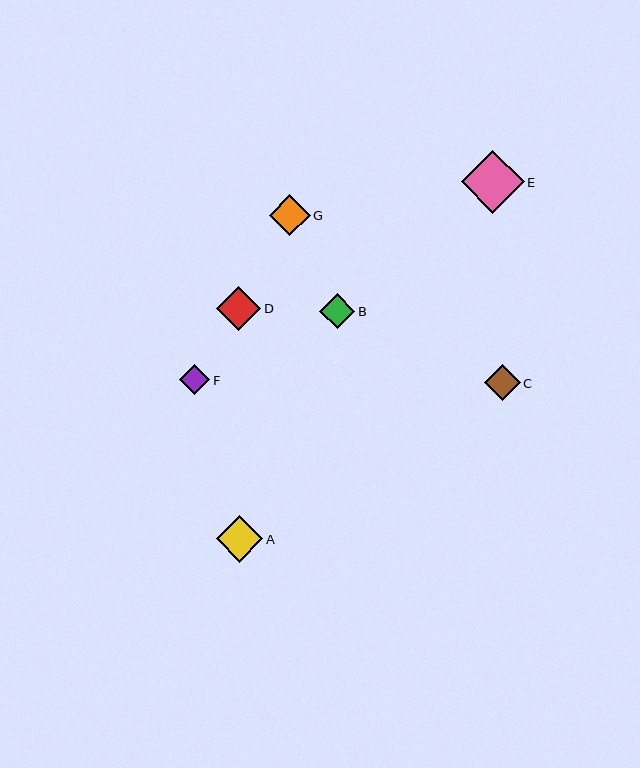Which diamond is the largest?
Diamond E is the largest with a size of approximately 63 pixels.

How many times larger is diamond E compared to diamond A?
Diamond E is approximately 1.4 times the size of diamond A.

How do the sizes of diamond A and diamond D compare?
Diamond A and diamond D are approximately the same size.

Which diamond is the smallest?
Diamond F is the smallest with a size of approximately 30 pixels.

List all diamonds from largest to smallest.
From largest to smallest: E, A, D, G, C, B, F.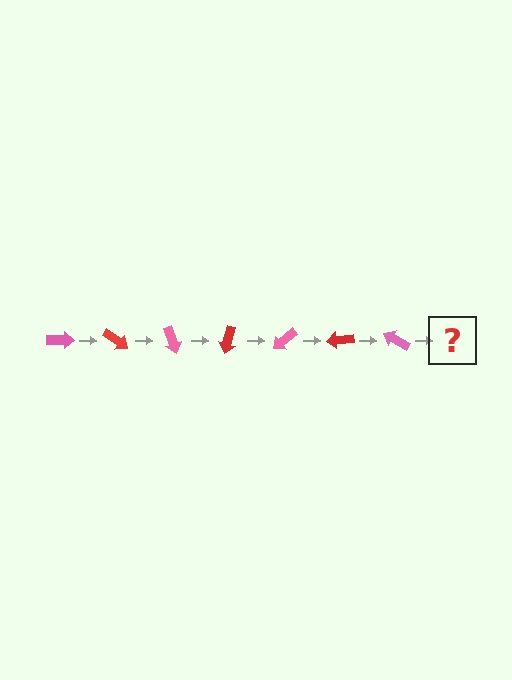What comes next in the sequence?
The next element should be a red arrow, rotated 245 degrees from the start.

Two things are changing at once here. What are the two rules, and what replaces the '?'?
The two rules are that it rotates 35 degrees each step and the color cycles through pink and red. The '?' should be a red arrow, rotated 245 degrees from the start.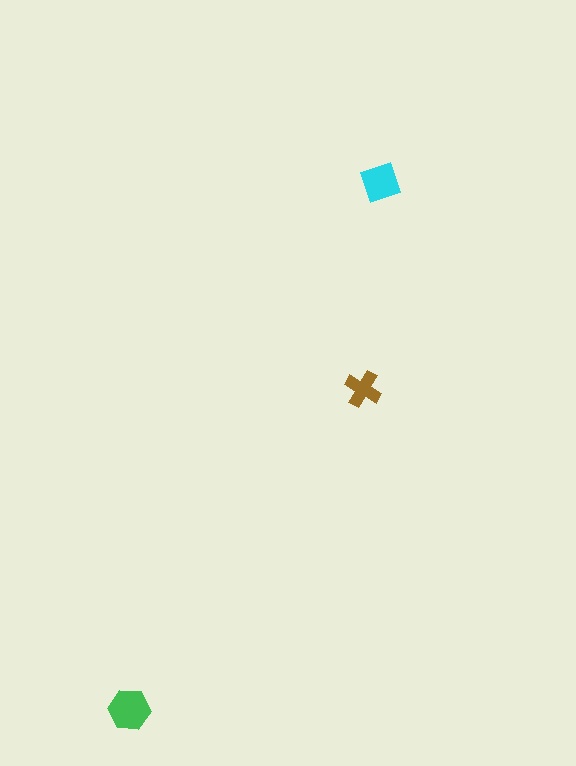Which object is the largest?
The green hexagon.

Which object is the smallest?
The brown cross.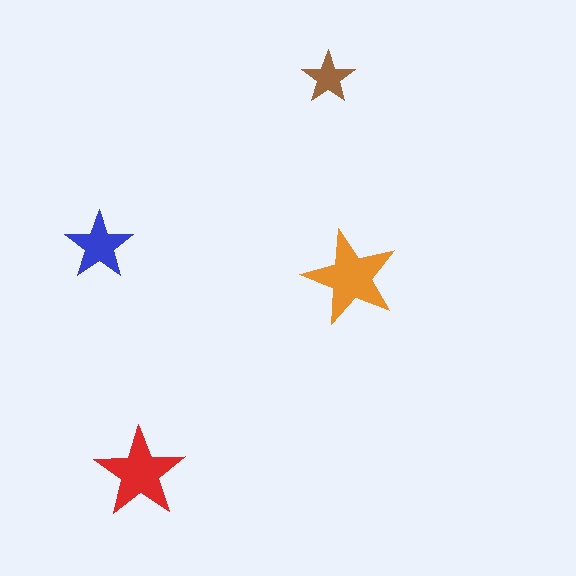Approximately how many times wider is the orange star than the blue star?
About 1.5 times wider.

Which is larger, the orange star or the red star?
The orange one.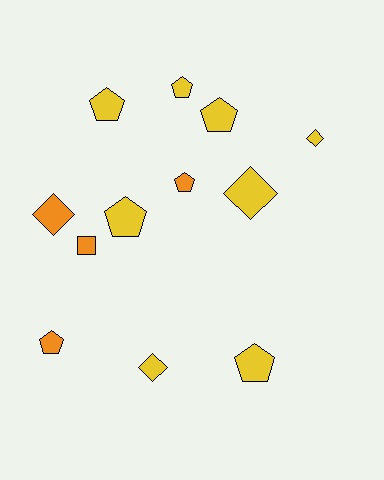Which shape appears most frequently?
Pentagon, with 7 objects.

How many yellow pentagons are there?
There are 5 yellow pentagons.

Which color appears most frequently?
Yellow, with 8 objects.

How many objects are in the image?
There are 12 objects.